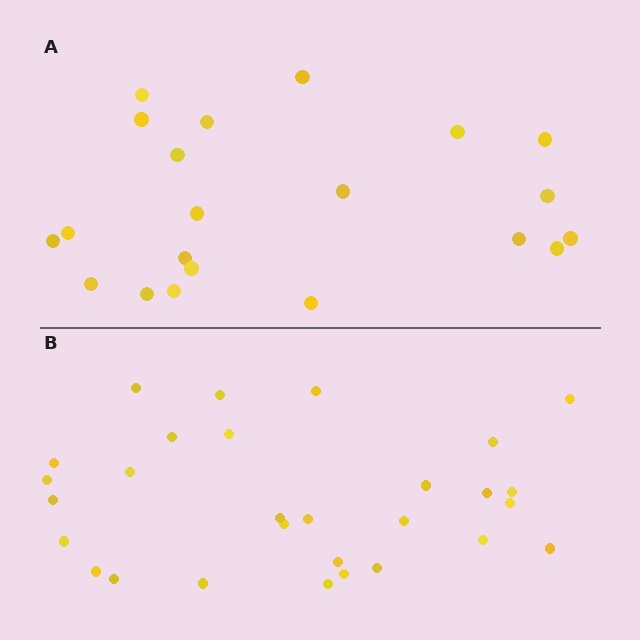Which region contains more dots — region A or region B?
Region B (the bottom region) has more dots.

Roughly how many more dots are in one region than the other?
Region B has roughly 8 or so more dots than region A.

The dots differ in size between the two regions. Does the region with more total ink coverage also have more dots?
No. Region A has more total ink coverage because its dots are larger, but region B actually contains more individual dots. Total area can be misleading — the number of items is what matters here.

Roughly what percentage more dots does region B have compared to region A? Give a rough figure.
About 40% more.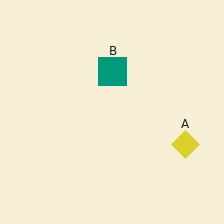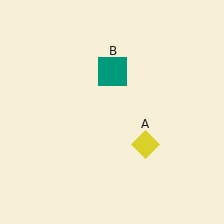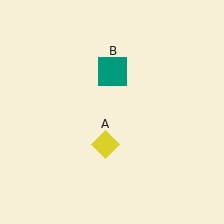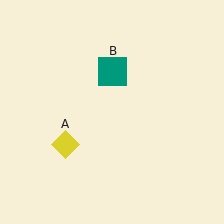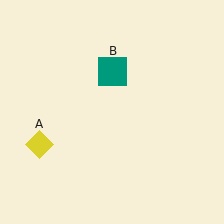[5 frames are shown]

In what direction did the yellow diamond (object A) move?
The yellow diamond (object A) moved left.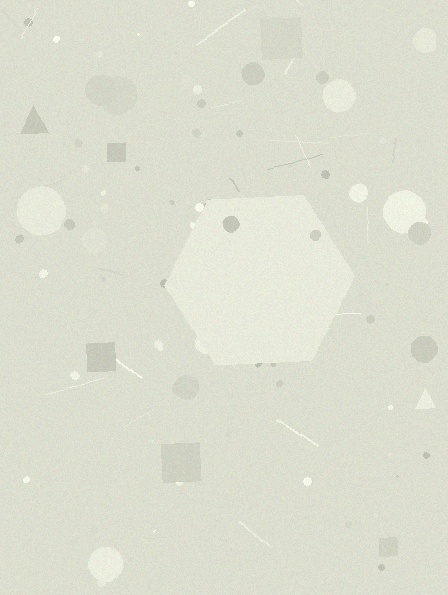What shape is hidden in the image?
A hexagon is hidden in the image.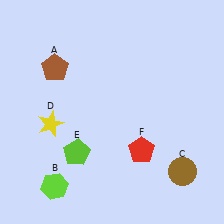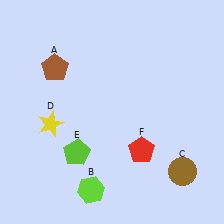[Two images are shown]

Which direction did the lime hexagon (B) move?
The lime hexagon (B) moved right.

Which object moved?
The lime hexagon (B) moved right.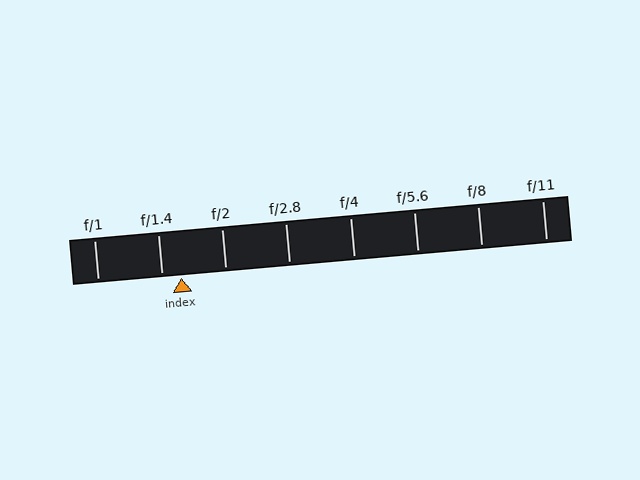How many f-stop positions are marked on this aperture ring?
There are 8 f-stop positions marked.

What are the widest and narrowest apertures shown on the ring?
The widest aperture shown is f/1 and the narrowest is f/11.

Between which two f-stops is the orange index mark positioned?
The index mark is between f/1.4 and f/2.